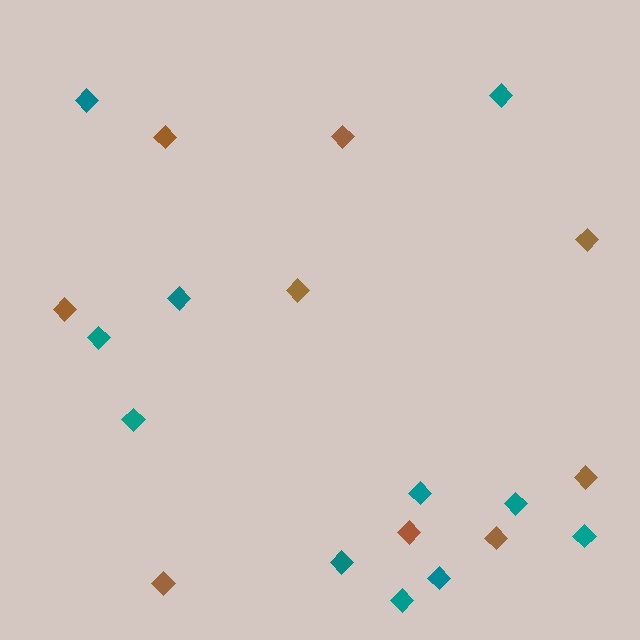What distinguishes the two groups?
There are 2 groups: one group of brown diamonds (9) and one group of teal diamonds (11).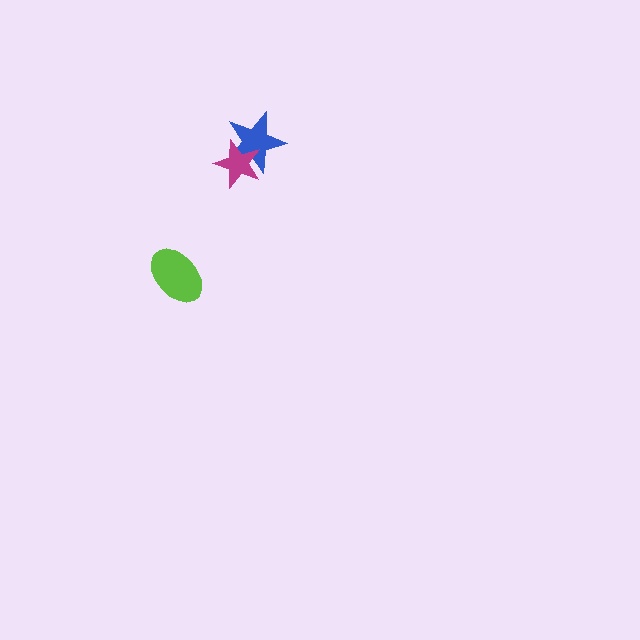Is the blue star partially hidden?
Yes, it is partially covered by another shape.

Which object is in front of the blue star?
The magenta star is in front of the blue star.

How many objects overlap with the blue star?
1 object overlaps with the blue star.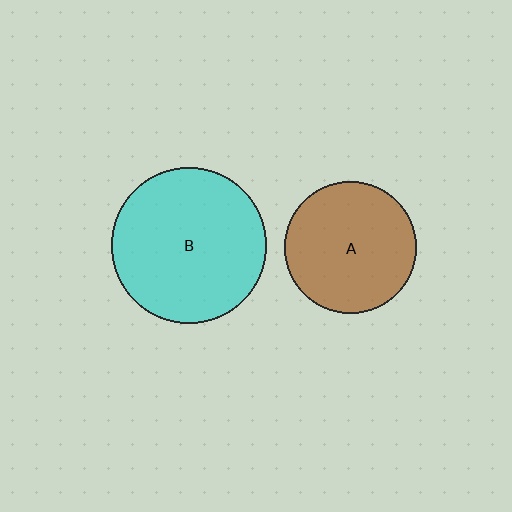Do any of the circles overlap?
No, none of the circles overlap.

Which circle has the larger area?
Circle B (cyan).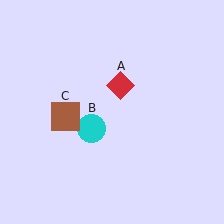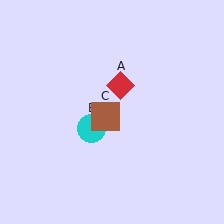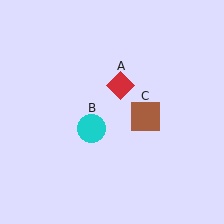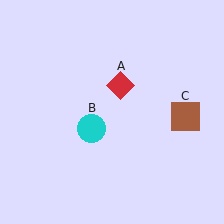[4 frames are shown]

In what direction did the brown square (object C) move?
The brown square (object C) moved right.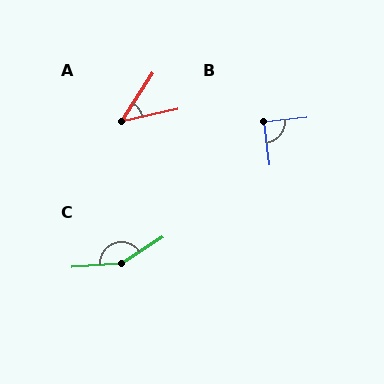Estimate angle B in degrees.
Approximately 88 degrees.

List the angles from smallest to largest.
A (45°), B (88°), C (151°).